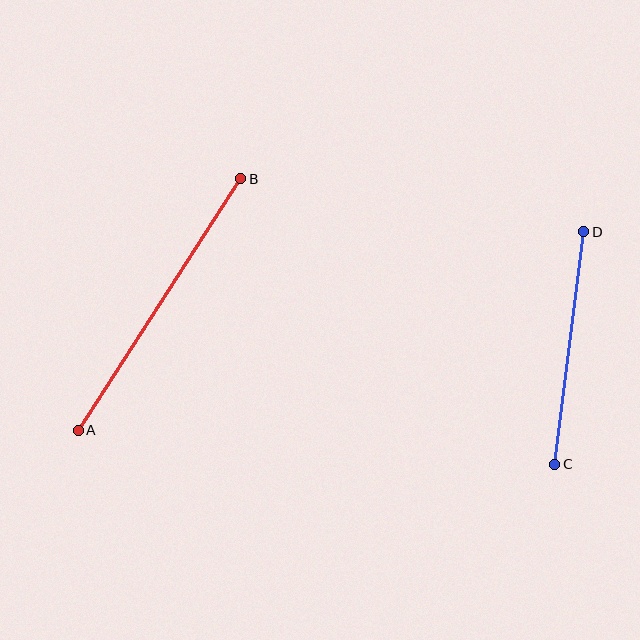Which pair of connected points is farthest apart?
Points A and B are farthest apart.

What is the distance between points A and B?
The distance is approximately 299 pixels.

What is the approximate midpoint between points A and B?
The midpoint is at approximately (160, 305) pixels.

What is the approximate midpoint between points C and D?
The midpoint is at approximately (569, 348) pixels.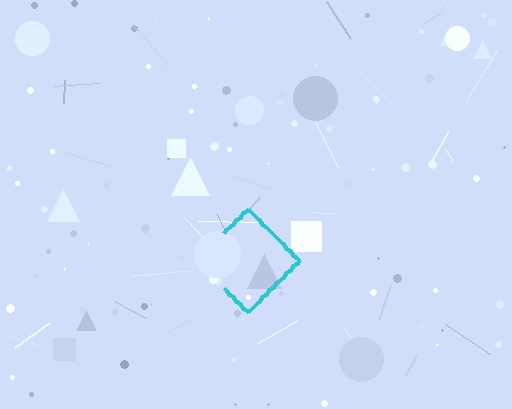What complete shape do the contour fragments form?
The contour fragments form a diamond.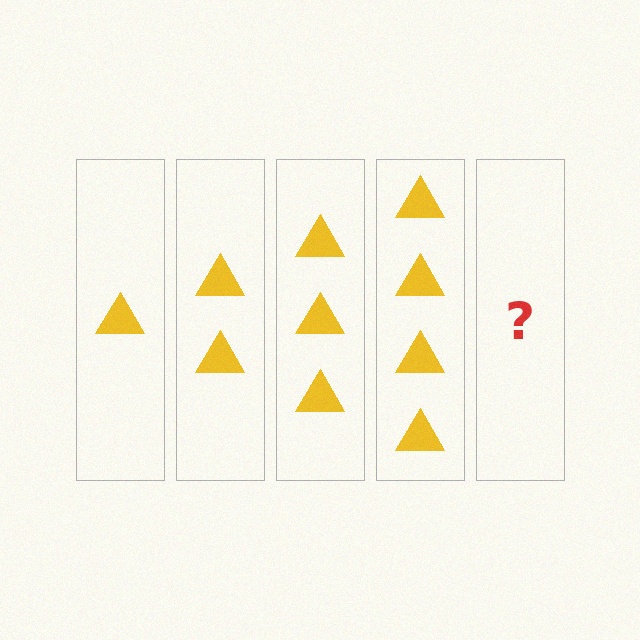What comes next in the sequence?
The next element should be 5 triangles.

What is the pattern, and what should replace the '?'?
The pattern is that each step adds one more triangle. The '?' should be 5 triangles.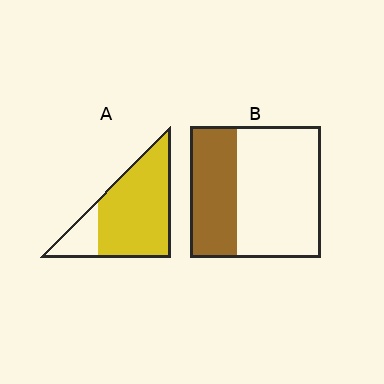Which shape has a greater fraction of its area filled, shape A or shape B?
Shape A.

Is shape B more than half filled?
No.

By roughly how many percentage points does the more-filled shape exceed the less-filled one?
By roughly 45 percentage points (A over B).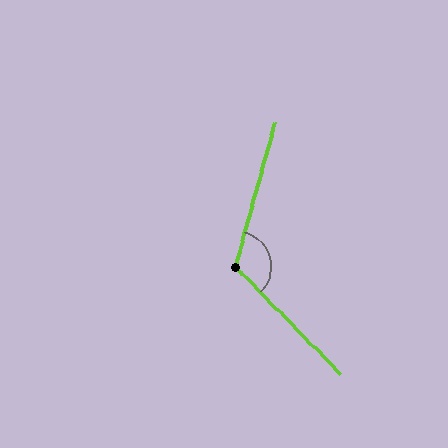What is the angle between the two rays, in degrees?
Approximately 121 degrees.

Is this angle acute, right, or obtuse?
It is obtuse.